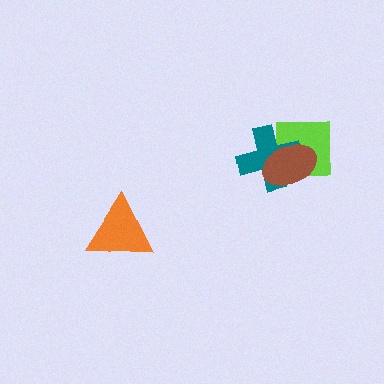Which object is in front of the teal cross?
The brown ellipse is in front of the teal cross.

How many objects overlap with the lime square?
2 objects overlap with the lime square.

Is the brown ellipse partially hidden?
No, no other shape covers it.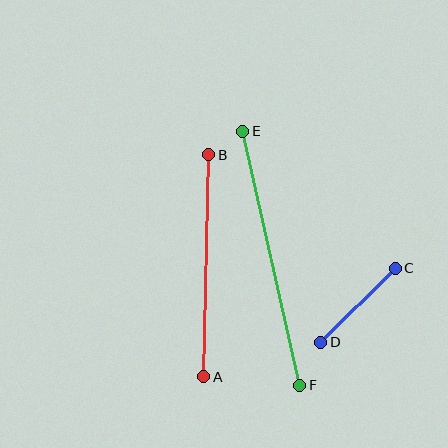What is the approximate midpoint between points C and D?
The midpoint is at approximately (358, 305) pixels.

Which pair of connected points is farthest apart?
Points E and F are farthest apart.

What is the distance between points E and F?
The distance is approximately 260 pixels.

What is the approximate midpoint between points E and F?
The midpoint is at approximately (271, 258) pixels.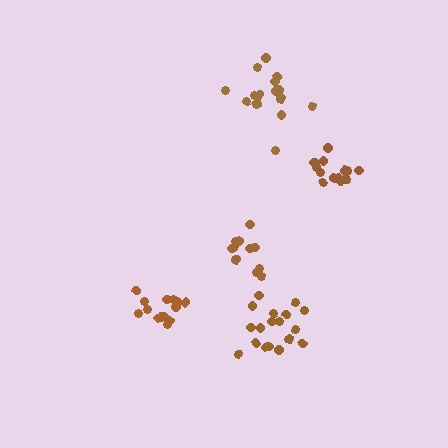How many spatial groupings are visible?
There are 5 spatial groupings.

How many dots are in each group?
Group 1: 17 dots, Group 2: 13 dots, Group 3: 15 dots, Group 4: 15 dots, Group 5: 19 dots (79 total).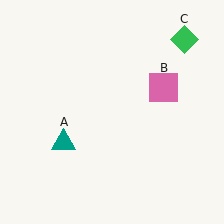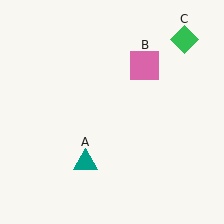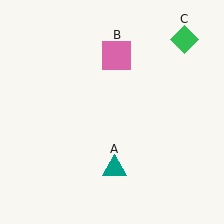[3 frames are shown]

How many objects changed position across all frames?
2 objects changed position: teal triangle (object A), pink square (object B).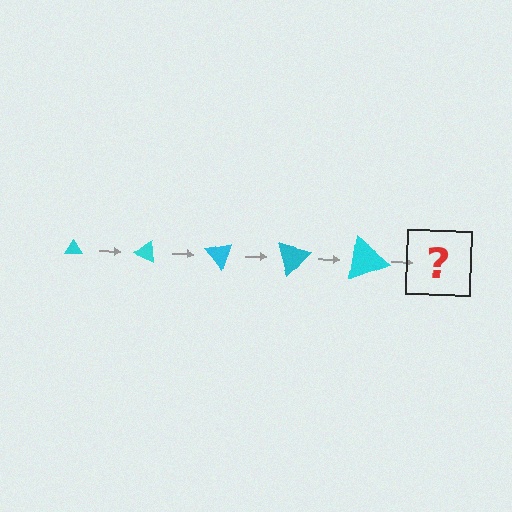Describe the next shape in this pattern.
It should be a triangle, larger than the previous one and rotated 125 degrees from the start.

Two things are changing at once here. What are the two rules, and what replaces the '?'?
The two rules are that the triangle grows larger each step and it rotates 25 degrees each step. The '?' should be a triangle, larger than the previous one and rotated 125 degrees from the start.